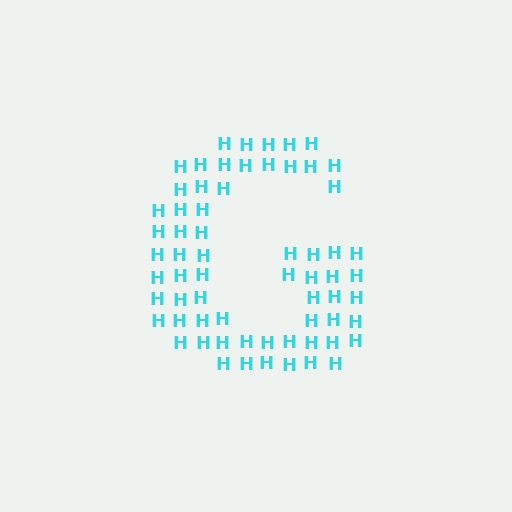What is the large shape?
The large shape is the letter G.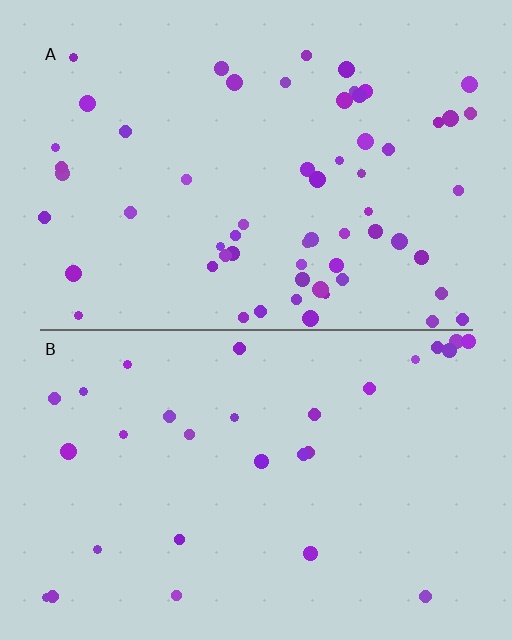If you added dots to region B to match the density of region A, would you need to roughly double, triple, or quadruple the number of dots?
Approximately double.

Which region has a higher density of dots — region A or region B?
A (the top).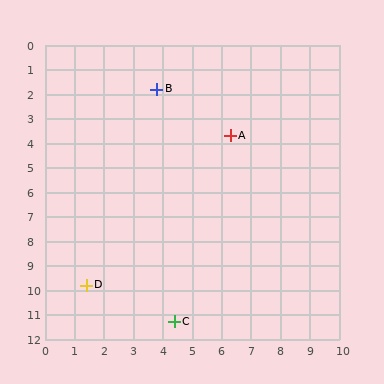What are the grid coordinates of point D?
Point D is at approximately (1.4, 9.8).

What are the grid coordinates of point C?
Point C is at approximately (4.4, 11.3).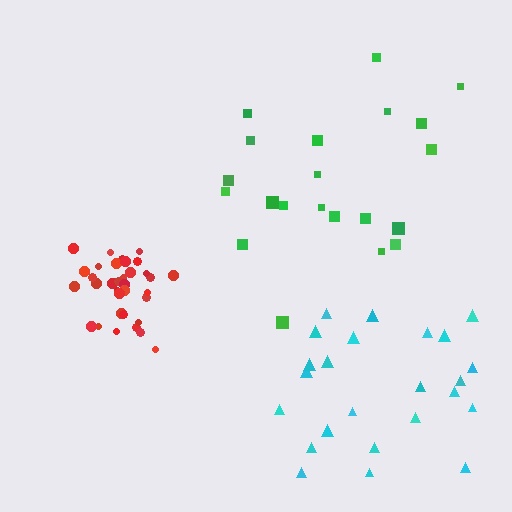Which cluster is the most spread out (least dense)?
Green.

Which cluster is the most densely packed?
Red.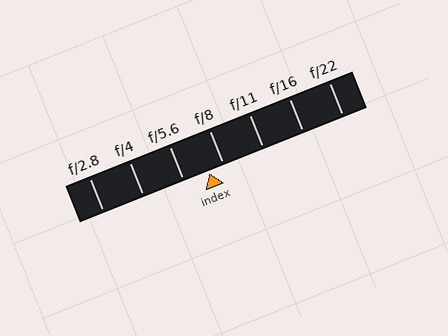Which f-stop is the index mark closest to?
The index mark is closest to f/8.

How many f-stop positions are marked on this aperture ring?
There are 7 f-stop positions marked.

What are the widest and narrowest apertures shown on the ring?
The widest aperture shown is f/2.8 and the narrowest is f/22.